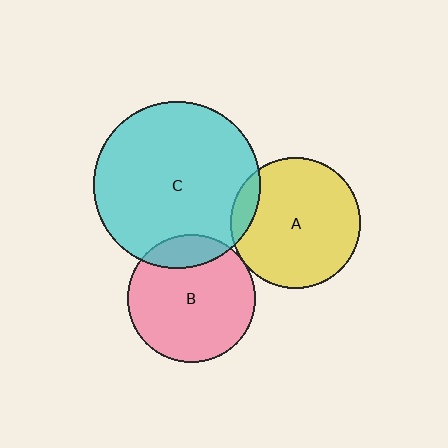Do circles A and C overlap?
Yes.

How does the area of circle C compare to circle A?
Approximately 1.6 times.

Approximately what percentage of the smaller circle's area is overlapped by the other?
Approximately 10%.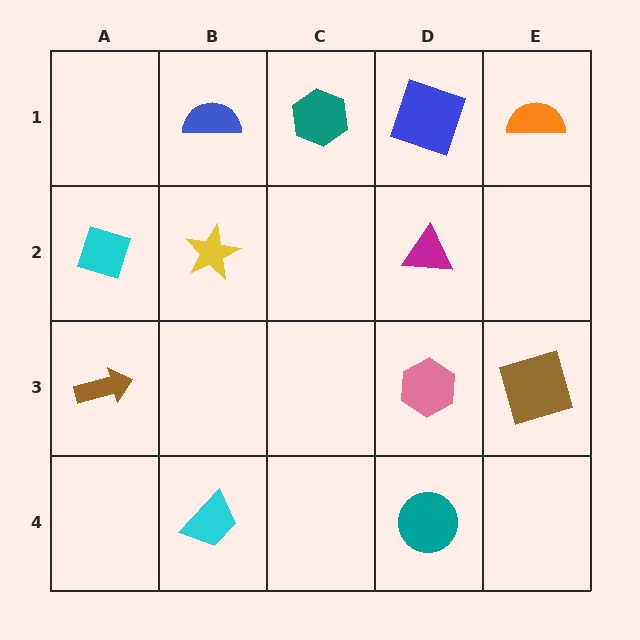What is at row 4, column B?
A cyan trapezoid.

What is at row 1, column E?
An orange semicircle.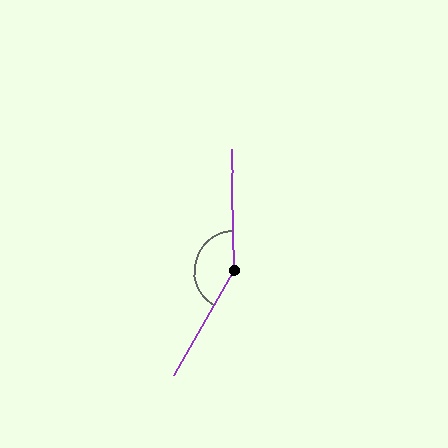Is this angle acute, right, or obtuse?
It is obtuse.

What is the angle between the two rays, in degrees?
Approximately 149 degrees.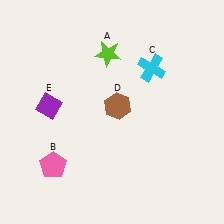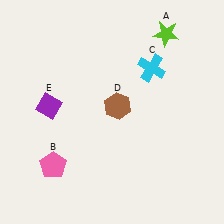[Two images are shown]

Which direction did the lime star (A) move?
The lime star (A) moved right.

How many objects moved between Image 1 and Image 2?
1 object moved between the two images.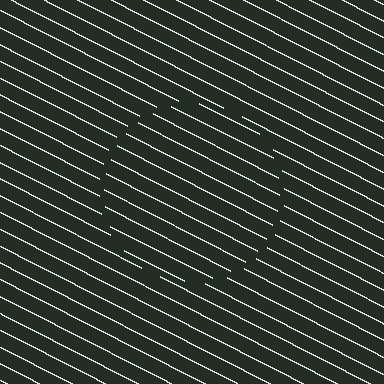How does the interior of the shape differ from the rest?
The interior of the shape contains the same grating, shifted by half a period — the contour is defined by the phase discontinuity where line-ends from the inner and outer gratings abut.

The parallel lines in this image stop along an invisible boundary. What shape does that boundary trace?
An illusory circle. The interior of the shape contains the same grating, shifted by half a period — the contour is defined by the phase discontinuity where line-ends from the inner and outer gratings abut.